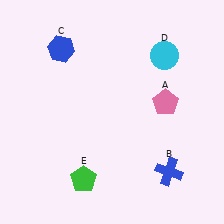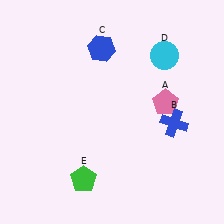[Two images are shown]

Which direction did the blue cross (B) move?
The blue cross (B) moved up.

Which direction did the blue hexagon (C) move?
The blue hexagon (C) moved right.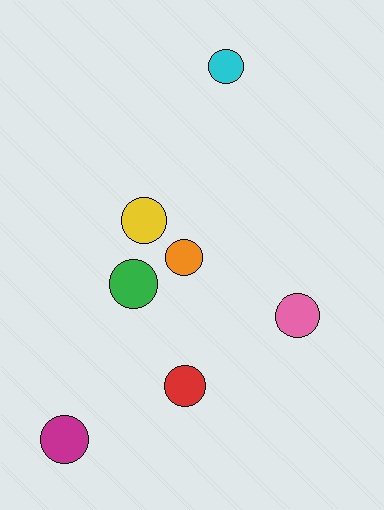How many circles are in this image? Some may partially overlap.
There are 7 circles.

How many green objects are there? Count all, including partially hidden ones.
There is 1 green object.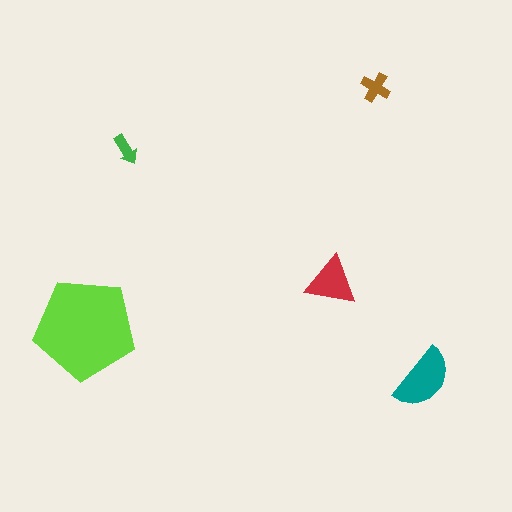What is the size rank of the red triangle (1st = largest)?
3rd.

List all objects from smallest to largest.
The green arrow, the brown cross, the red triangle, the teal semicircle, the lime pentagon.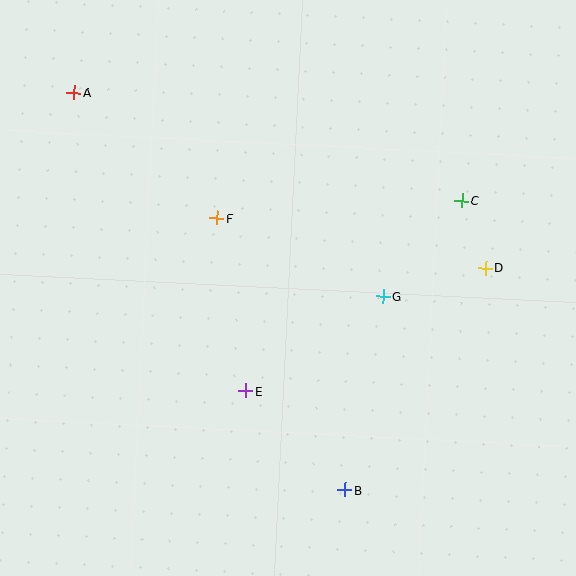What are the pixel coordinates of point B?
Point B is at (345, 490).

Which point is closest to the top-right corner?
Point C is closest to the top-right corner.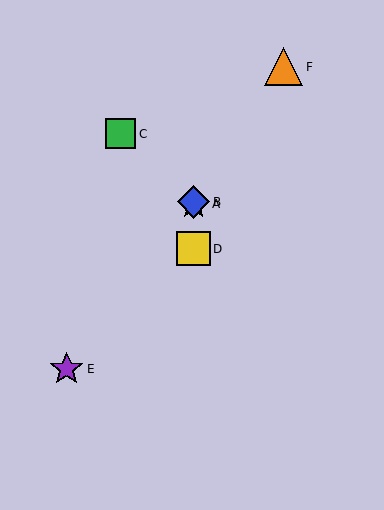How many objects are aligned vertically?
3 objects (A, B, D) are aligned vertically.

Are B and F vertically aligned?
No, B is at x≈194 and F is at x≈284.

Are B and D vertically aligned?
Yes, both are at x≈194.